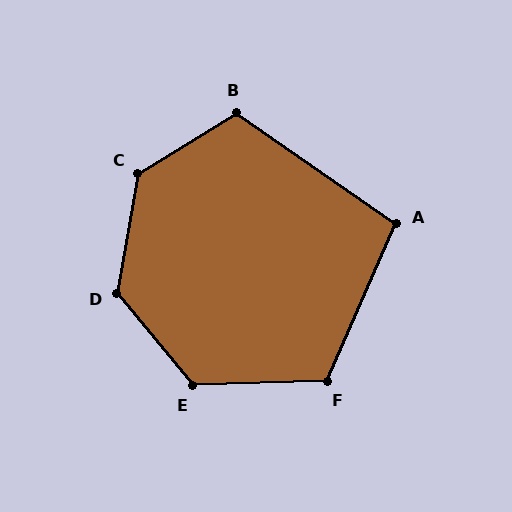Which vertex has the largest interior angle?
C, at approximately 131 degrees.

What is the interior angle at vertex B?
Approximately 114 degrees (obtuse).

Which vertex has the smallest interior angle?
A, at approximately 101 degrees.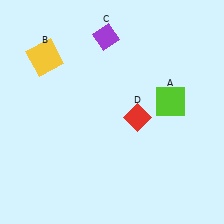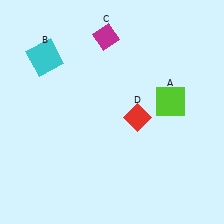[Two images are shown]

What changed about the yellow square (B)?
In Image 1, B is yellow. In Image 2, it changed to cyan.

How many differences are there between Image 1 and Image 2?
There are 2 differences between the two images.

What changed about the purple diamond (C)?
In Image 1, C is purple. In Image 2, it changed to magenta.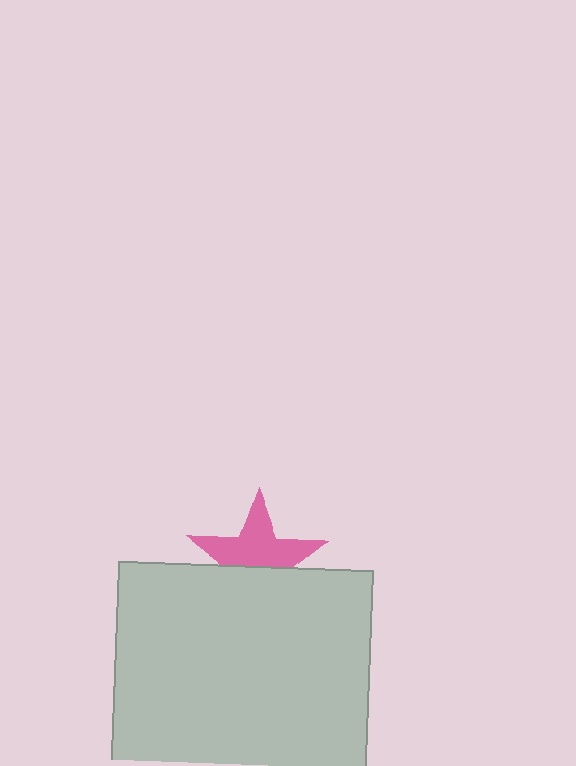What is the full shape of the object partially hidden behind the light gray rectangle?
The partially hidden object is a pink star.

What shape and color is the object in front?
The object in front is a light gray rectangle.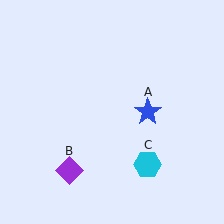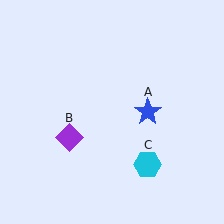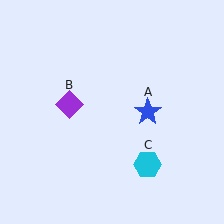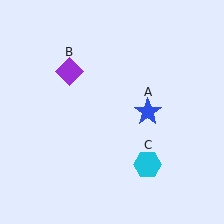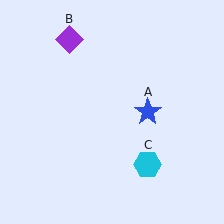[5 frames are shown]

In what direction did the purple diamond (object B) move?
The purple diamond (object B) moved up.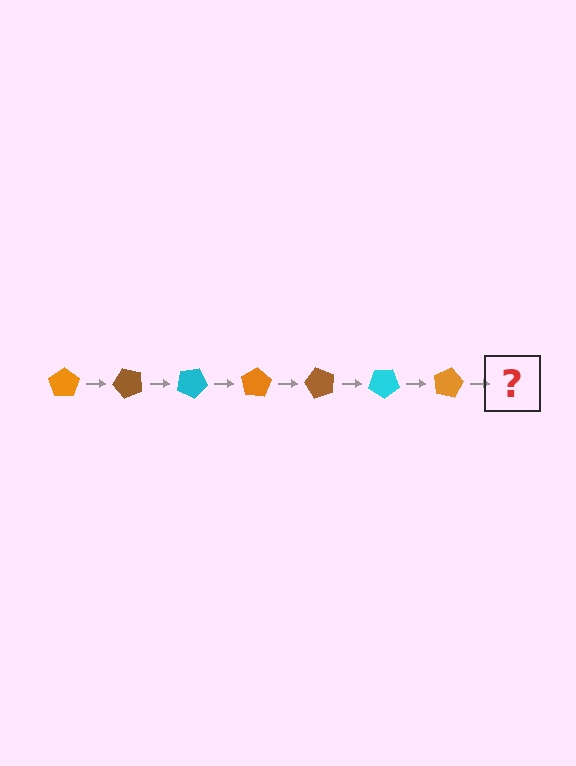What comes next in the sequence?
The next element should be a brown pentagon, rotated 350 degrees from the start.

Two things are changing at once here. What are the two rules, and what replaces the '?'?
The two rules are that it rotates 50 degrees each step and the color cycles through orange, brown, and cyan. The '?' should be a brown pentagon, rotated 350 degrees from the start.